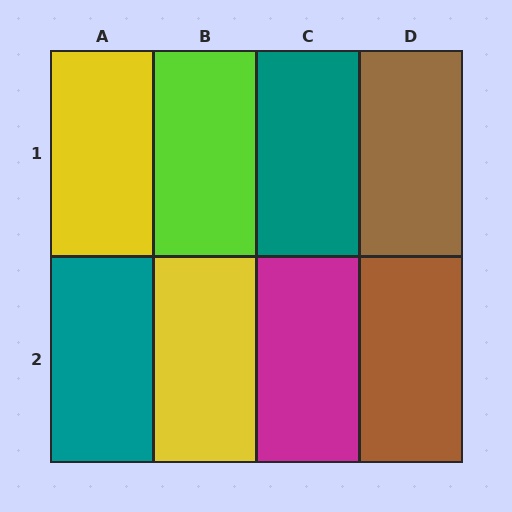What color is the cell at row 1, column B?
Lime.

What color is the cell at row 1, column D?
Brown.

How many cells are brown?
2 cells are brown.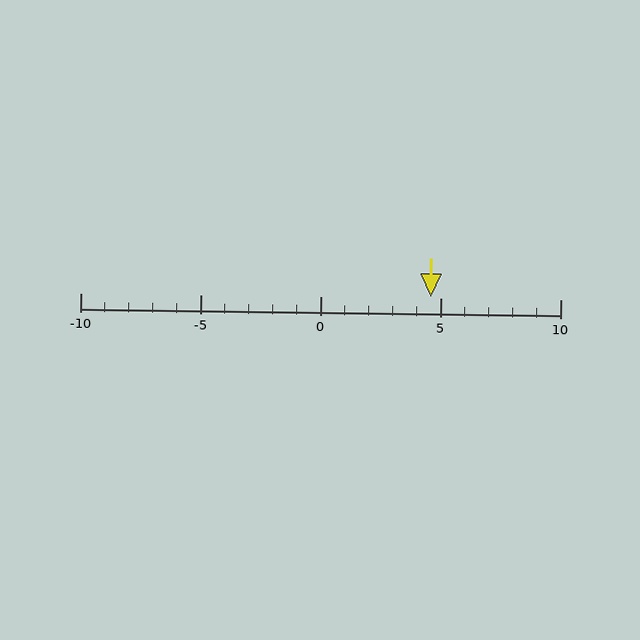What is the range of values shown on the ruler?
The ruler shows values from -10 to 10.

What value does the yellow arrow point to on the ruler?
The yellow arrow points to approximately 5.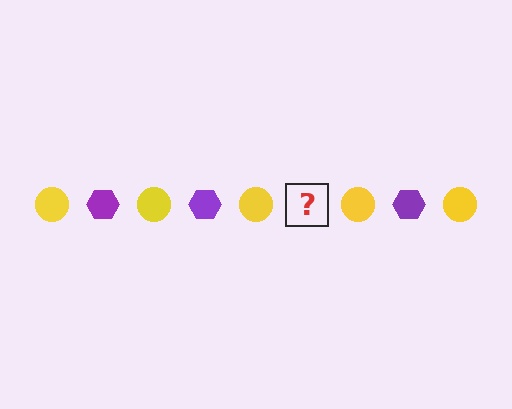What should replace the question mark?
The question mark should be replaced with a purple hexagon.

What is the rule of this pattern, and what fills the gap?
The rule is that the pattern alternates between yellow circle and purple hexagon. The gap should be filled with a purple hexagon.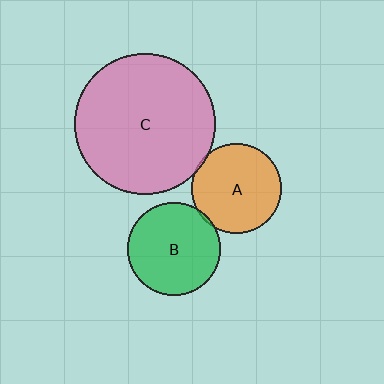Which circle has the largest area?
Circle C (pink).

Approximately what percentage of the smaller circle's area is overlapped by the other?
Approximately 5%.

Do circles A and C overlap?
Yes.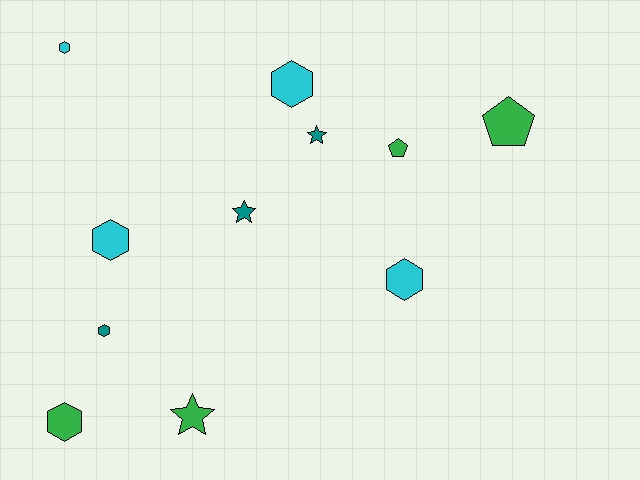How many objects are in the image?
There are 11 objects.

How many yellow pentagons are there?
There are no yellow pentagons.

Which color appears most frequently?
Cyan, with 4 objects.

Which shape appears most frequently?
Hexagon, with 6 objects.